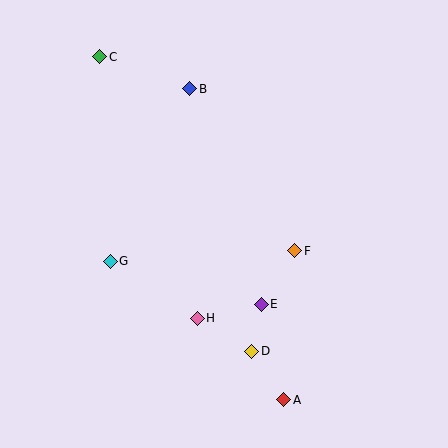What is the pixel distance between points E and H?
The distance between E and H is 66 pixels.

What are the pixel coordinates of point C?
Point C is at (100, 57).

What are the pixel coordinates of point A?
Point A is at (284, 400).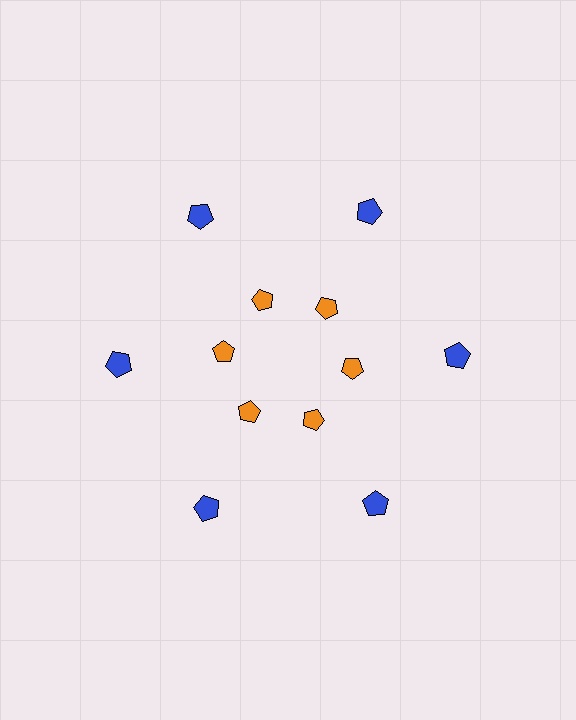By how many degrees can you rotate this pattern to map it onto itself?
The pattern maps onto itself every 60 degrees of rotation.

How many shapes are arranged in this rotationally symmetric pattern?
There are 12 shapes, arranged in 6 groups of 2.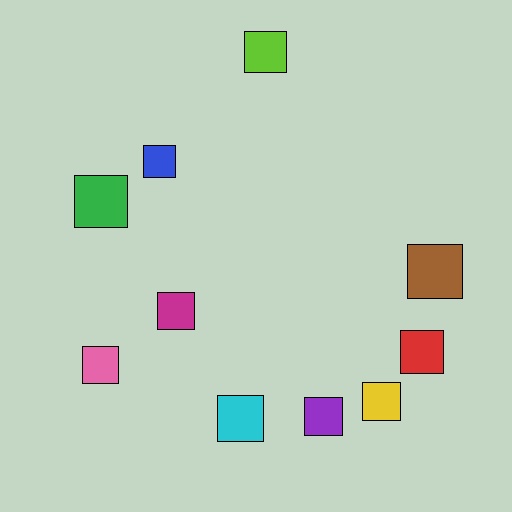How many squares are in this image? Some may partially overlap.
There are 10 squares.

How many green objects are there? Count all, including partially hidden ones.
There is 1 green object.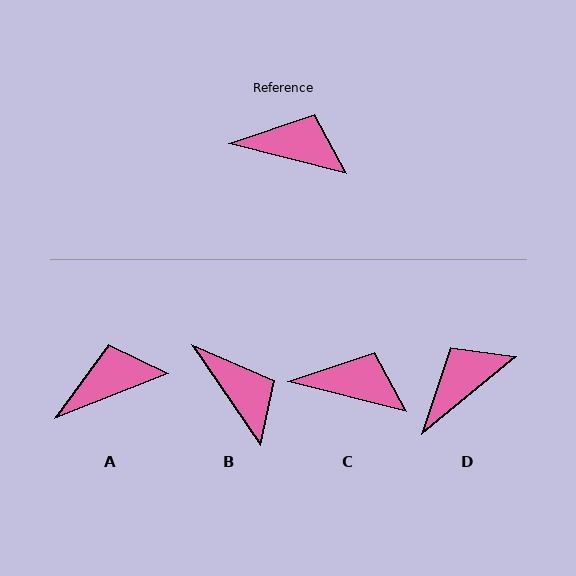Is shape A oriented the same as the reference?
No, it is off by about 35 degrees.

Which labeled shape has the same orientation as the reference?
C.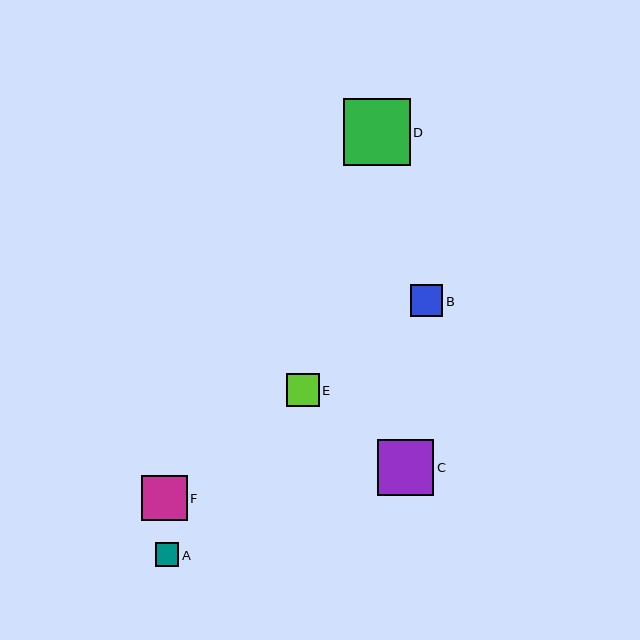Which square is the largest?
Square D is the largest with a size of approximately 66 pixels.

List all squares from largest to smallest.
From largest to smallest: D, C, F, E, B, A.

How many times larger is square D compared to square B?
Square D is approximately 2.1 times the size of square B.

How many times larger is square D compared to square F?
Square D is approximately 1.5 times the size of square F.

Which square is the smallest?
Square A is the smallest with a size of approximately 24 pixels.